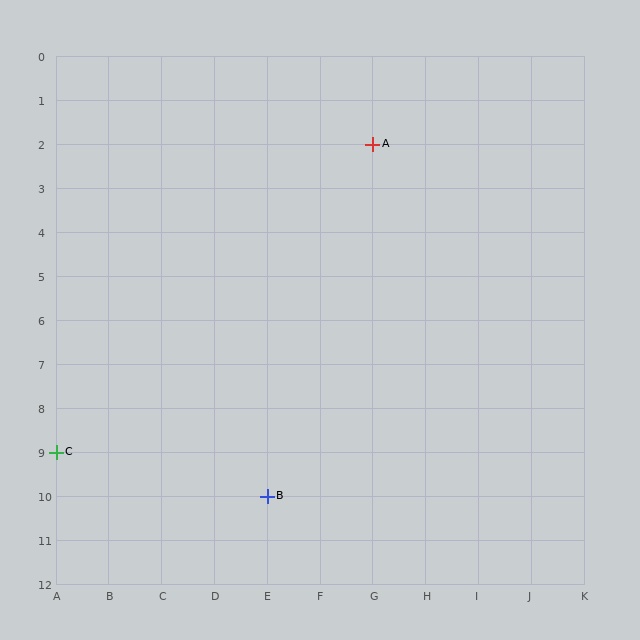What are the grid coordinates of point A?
Point A is at grid coordinates (G, 2).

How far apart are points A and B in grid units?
Points A and B are 2 columns and 8 rows apart (about 8.2 grid units diagonally).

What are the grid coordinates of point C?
Point C is at grid coordinates (A, 9).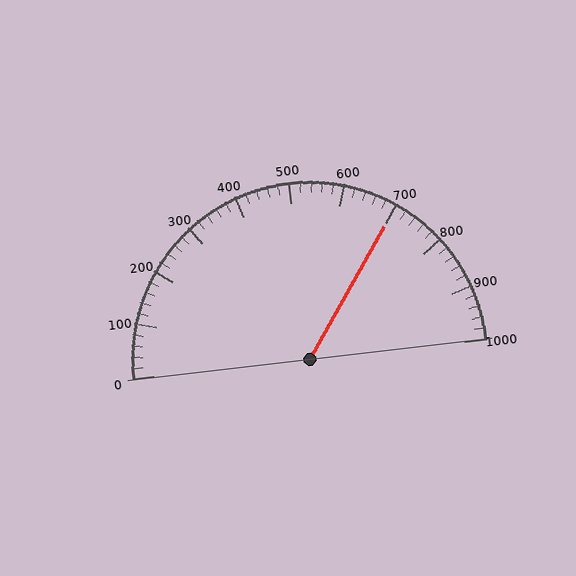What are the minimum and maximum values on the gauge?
The gauge ranges from 0 to 1000.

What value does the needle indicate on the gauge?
The needle indicates approximately 700.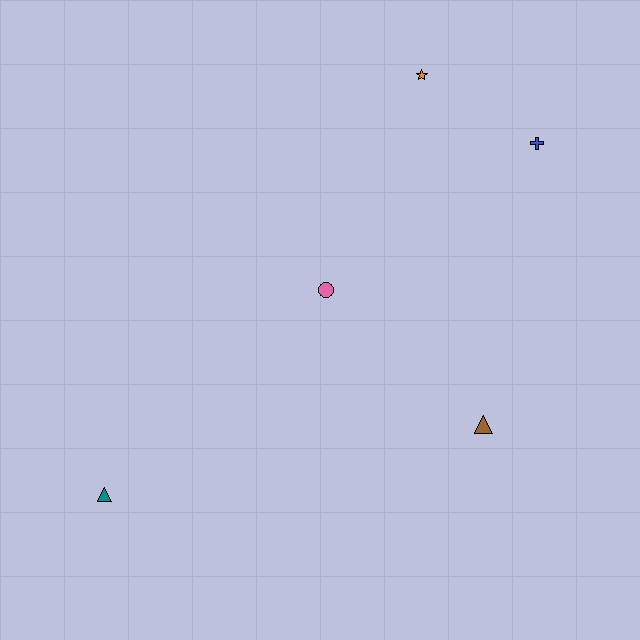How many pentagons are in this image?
There are no pentagons.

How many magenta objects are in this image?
There are no magenta objects.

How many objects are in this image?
There are 5 objects.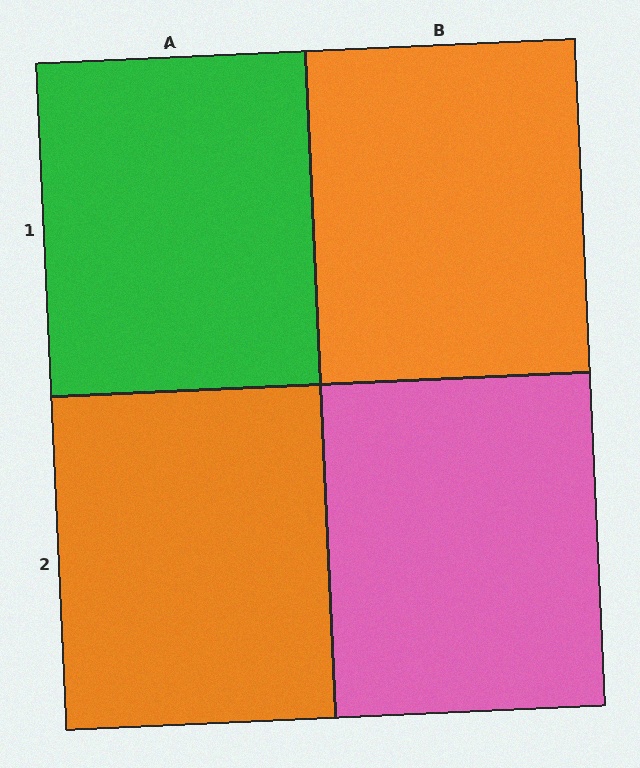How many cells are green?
1 cell is green.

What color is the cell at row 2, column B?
Pink.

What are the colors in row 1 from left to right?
Green, orange.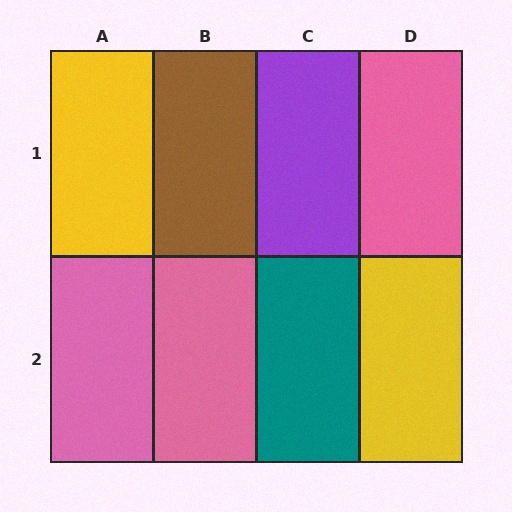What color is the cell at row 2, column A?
Pink.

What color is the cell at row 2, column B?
Pink.